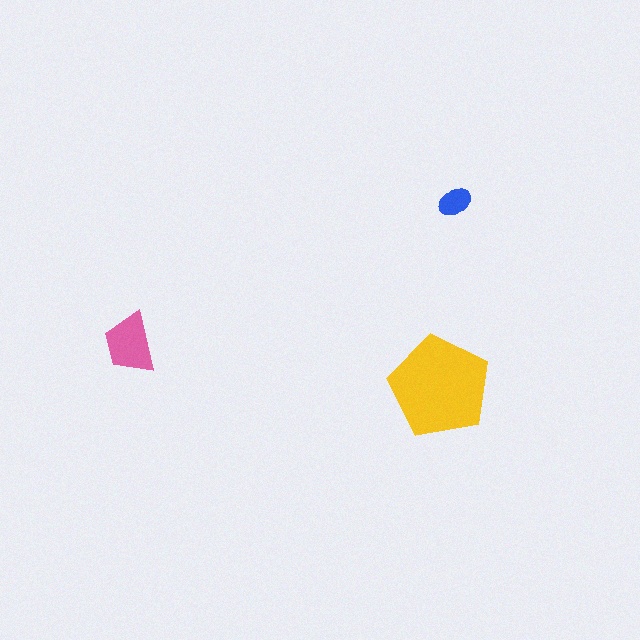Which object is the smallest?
The blue ellipse.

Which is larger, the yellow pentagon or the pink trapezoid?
The yellow pentagon.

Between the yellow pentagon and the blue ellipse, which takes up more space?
The yellow pentagon.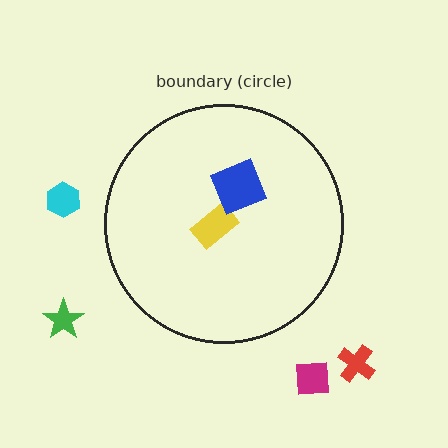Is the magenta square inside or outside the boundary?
Outside.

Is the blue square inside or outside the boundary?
Inside.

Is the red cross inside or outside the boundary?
Outside.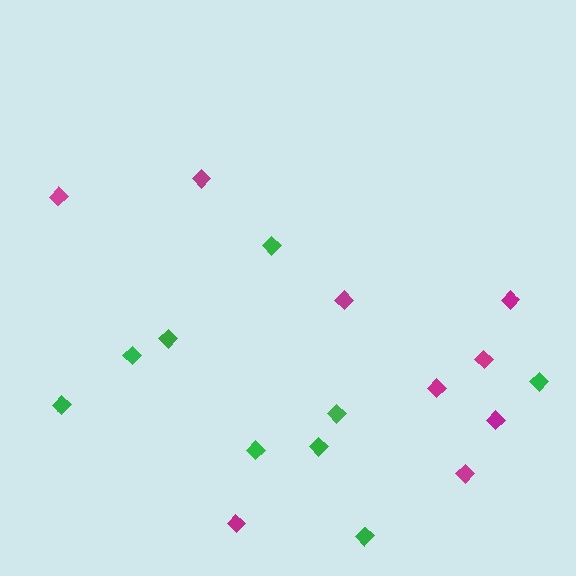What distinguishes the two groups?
There are 2 groups: one group of magenta diamonds (9) and one group of green diamonds (9).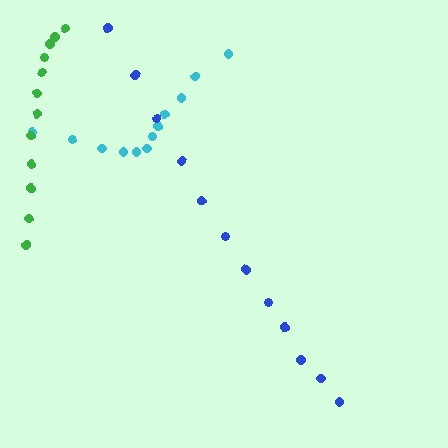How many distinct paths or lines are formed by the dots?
There are 3 distinct paths.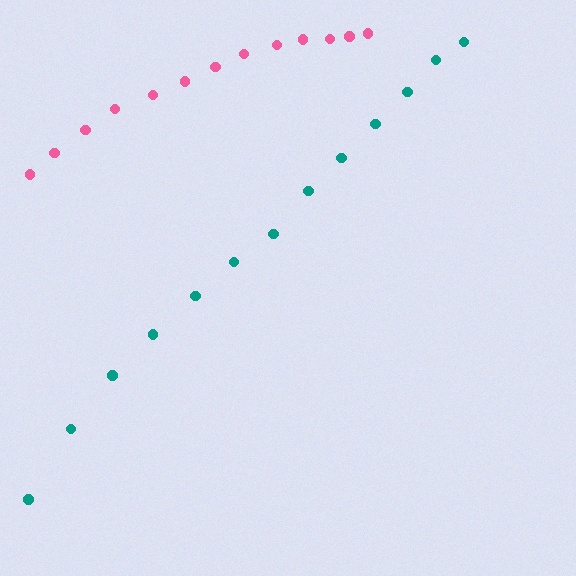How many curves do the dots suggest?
There are 2 distinct paths.